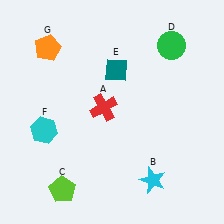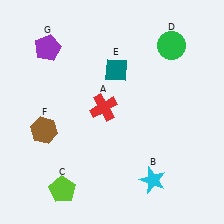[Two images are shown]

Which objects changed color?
F changed from cyan to brown. G changed from orange to purple.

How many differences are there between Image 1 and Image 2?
There are 2 differences between the two images.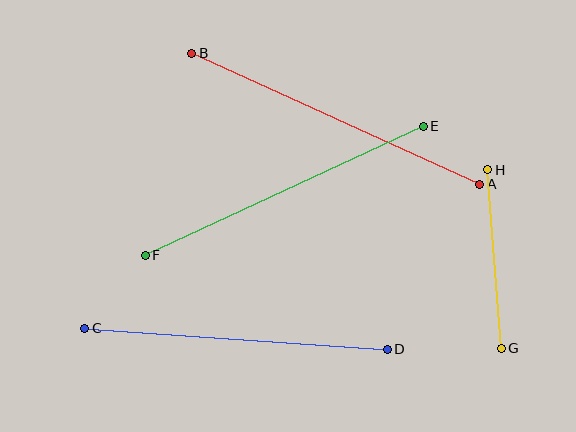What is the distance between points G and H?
The distance is approximately 179 pixels.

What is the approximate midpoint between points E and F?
The midpoint is at approximately (284, 191) pixels.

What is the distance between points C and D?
The distance is approximately 303 pixels.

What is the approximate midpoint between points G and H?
The midpoint is at approximately (494, 259) pixels.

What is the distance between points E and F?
The distance is approximately 306 pixels.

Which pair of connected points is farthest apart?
Points A and B are farthest apart.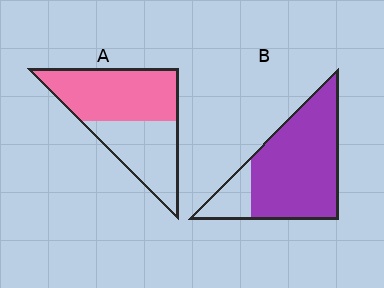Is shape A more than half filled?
Yes.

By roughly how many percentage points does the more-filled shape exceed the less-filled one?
By roughly 25 percentage points (B over A).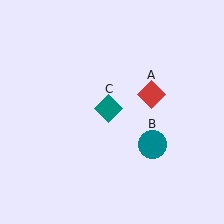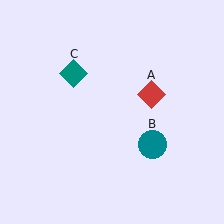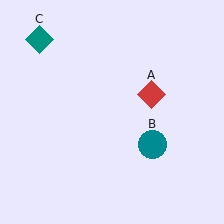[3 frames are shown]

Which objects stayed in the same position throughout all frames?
Red diamond (object A) and teal circle (object B) remained stationary.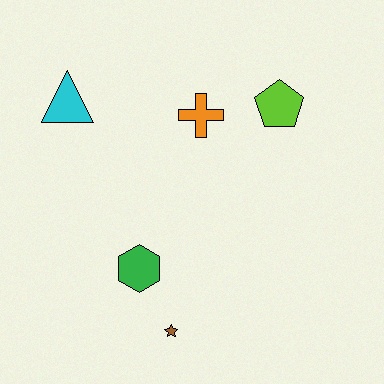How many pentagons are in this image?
There is 1 pentagon.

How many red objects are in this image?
There are no red objects.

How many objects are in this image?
There are 5 objects.